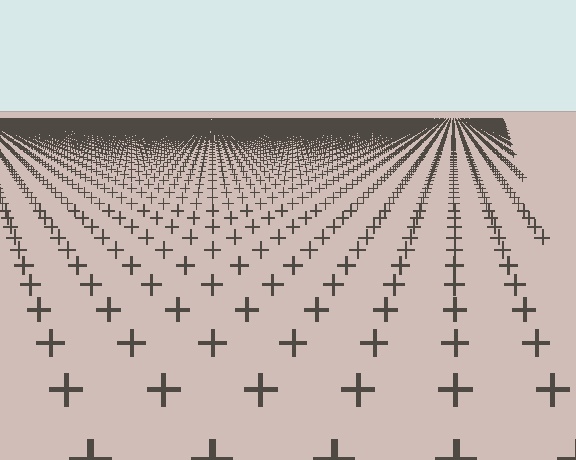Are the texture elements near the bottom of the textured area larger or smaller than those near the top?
Larger. Near the bottom, elements are closer to the viewer and appear at a bigger on-screen size.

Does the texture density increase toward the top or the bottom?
Density increases toward the top.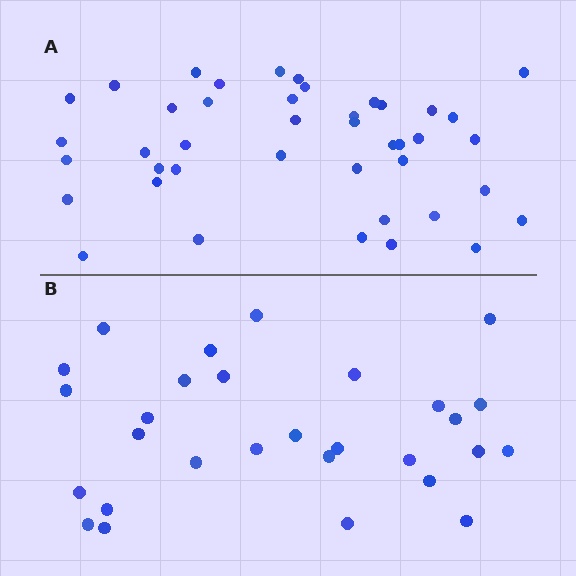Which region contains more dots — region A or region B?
Region A (the top region) has more dots.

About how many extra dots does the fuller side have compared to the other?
Region A has approximately 15 more dots than region B.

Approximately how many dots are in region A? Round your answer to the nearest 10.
About 40 dots. (The exact count is 42, which rounds to 40.)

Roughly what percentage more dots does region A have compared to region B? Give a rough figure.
About 45% more.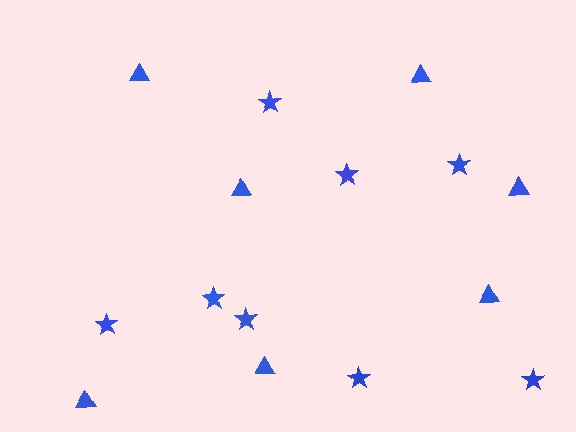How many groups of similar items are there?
There are 2 groups: one group of triangles (7) and one group of stars (8).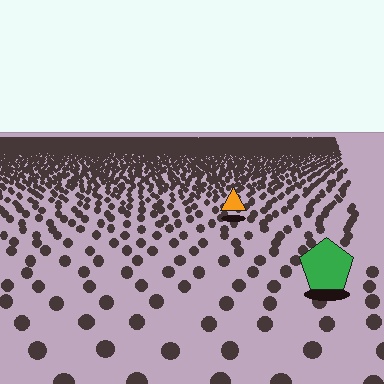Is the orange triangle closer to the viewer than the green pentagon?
No. The green pentagon is closer — you can tell from the texture gradient: the ground texture is coarser near it.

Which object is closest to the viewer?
The green pentagon is closest. The texture marks near it are larger and more spread out.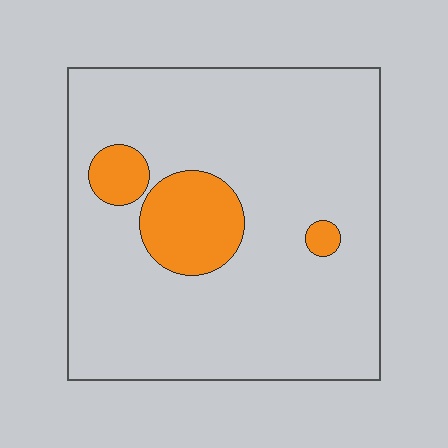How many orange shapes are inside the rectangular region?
3.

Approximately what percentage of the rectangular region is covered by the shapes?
Approximately 15%.